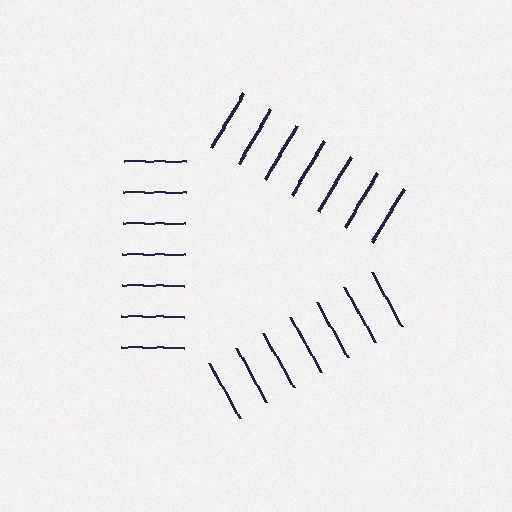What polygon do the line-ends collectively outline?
An illusory triangle — the line segments terminate on its edges but no continuous stroke is drawn.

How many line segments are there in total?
21 — 7 along each of the 3 edges.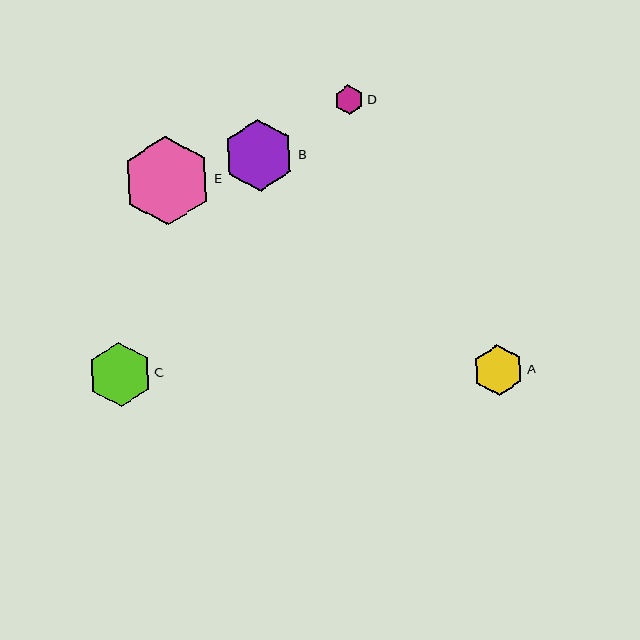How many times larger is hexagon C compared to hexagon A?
Hexagon C is approximately 1.3 times the size of hexagon A.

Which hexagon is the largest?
Hexagon E is the largest with a size of approximately 89 pixels.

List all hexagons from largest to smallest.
From largest to smallest: E, B, C, A, D.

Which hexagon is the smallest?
Hexagon D is the smallest with a size of approximately 29 pixels.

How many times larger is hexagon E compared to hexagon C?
Hexagon E is approximately 1.4 times the size of hexagon C.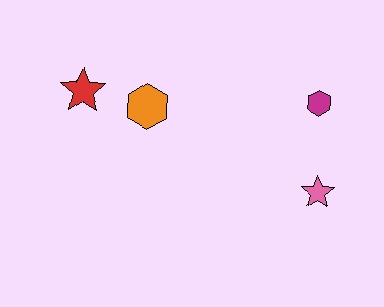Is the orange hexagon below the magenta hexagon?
Yes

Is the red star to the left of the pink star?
Yes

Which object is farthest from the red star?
The pink star is farthest from the red star.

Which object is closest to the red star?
The orange hexagon is closest to the red star.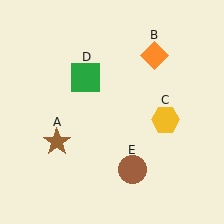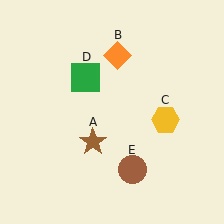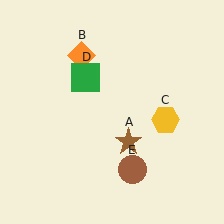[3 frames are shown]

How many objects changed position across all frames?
2 objects changed position: brown star (object A), orange diamond (object B).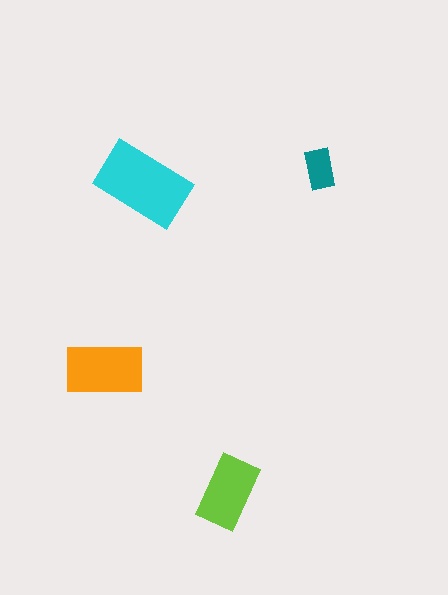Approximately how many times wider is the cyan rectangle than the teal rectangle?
About 2 times wider.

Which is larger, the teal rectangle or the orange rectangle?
The orange one.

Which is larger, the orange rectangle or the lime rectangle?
The orange one.